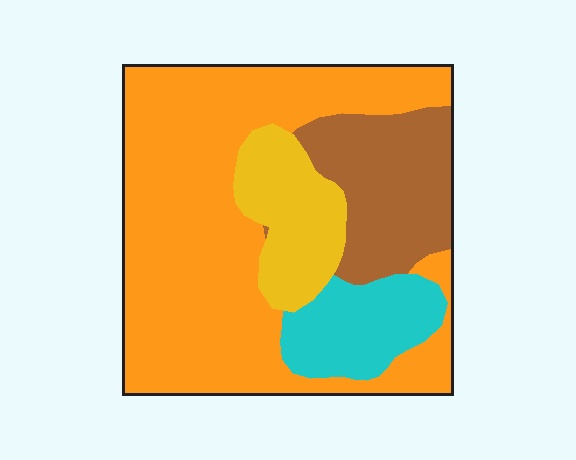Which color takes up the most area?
Orange, at roughly 55%.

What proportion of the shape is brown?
Brown takes up about one sixth (1/6) of the shape.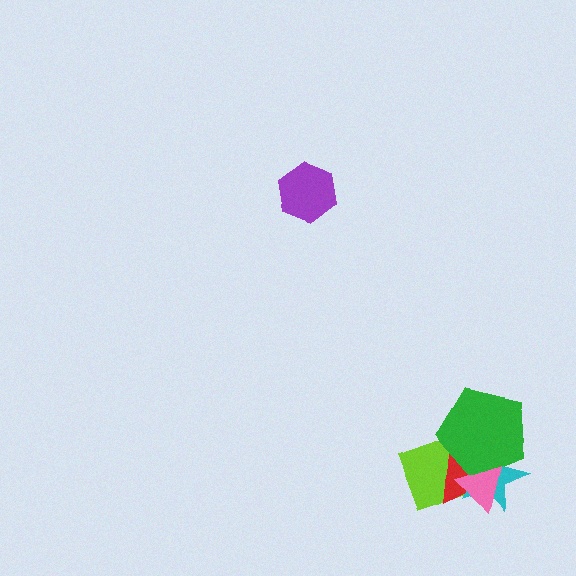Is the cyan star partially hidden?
Yes, it is partially covered by another shape.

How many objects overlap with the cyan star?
4 objects overlap with the cyan star.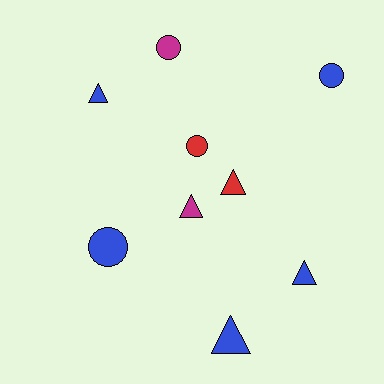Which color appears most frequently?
Blue, with 5 objects.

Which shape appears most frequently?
Triangle, with 5 objects.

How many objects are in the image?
There are 9 objects.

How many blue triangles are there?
There are 3 blue triangles.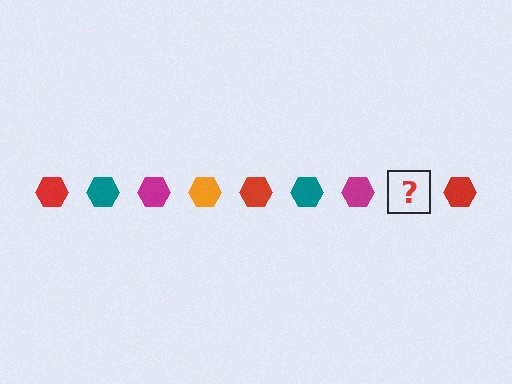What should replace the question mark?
The question mark should be replaced with an orange hexagon.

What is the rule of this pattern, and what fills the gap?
The rule is that the pattern cycles through red, teal, magenta, orange hexagons. The gap should be filled with an orange hexagon.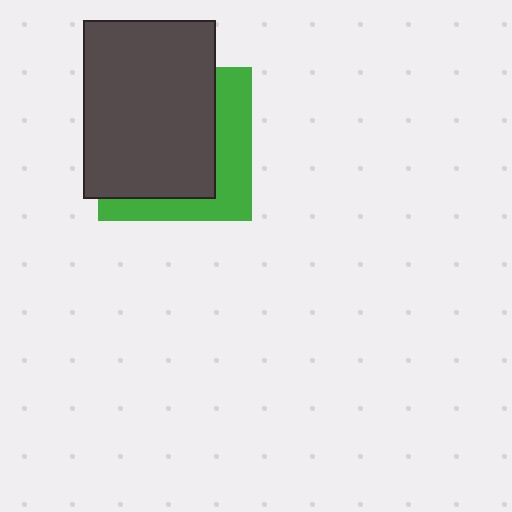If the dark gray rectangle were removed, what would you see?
You would see the complete green square.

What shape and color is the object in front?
The object in front is a dark gray rectangle.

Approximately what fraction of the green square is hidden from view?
Roughly 66% of the green square is hidden behind the dark gray rectangle.